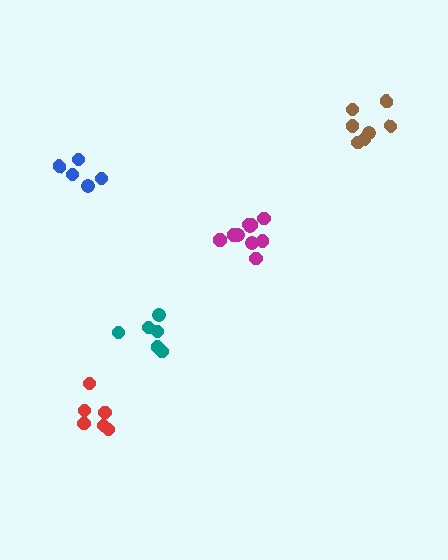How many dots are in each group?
Group 1: 7 dots, Group 2: 11 dots, Group 3: 6 dots, Group 4: 5 dots, Group 5: 6 dots (35 total).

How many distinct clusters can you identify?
There are 5 distinct clusters.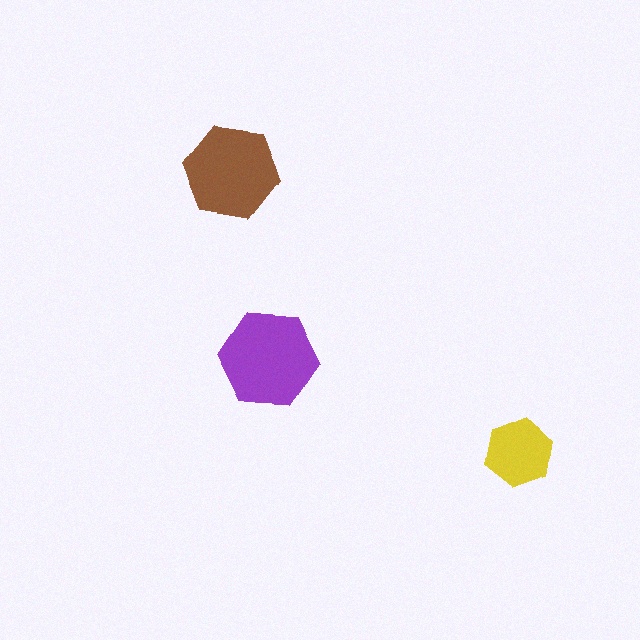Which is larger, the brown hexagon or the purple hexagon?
The purple one.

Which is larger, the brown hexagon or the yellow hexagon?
The brown one.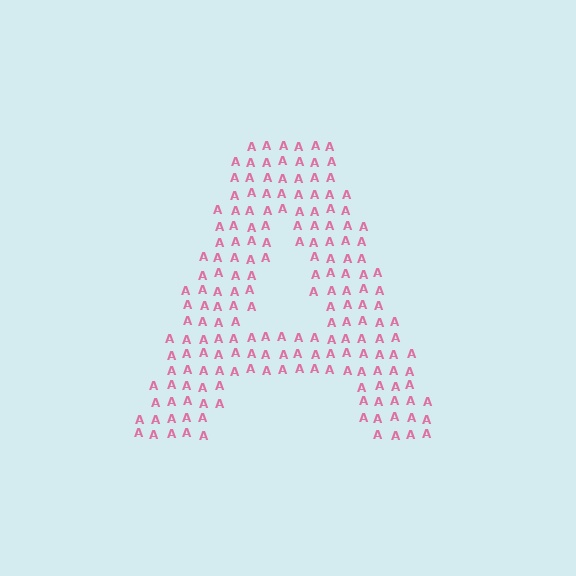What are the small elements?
The small elements are letter A's.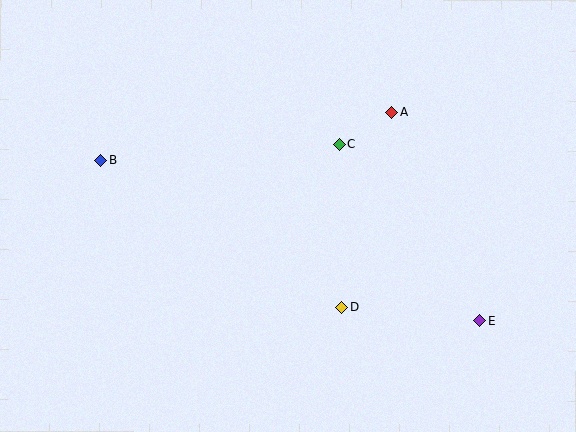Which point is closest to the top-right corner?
Point A is closest to the top-right corner.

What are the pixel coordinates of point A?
Point A is at (392, 112).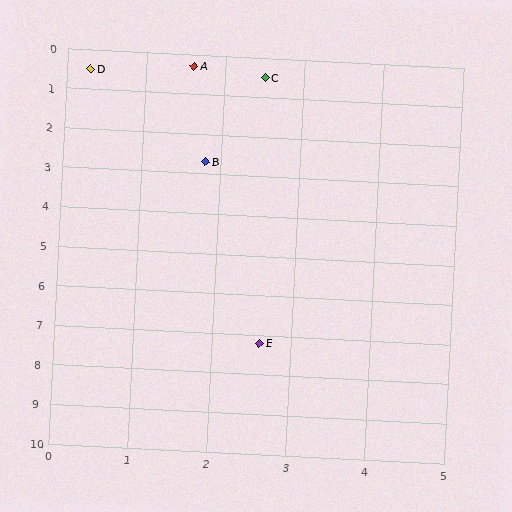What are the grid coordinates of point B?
Point B is at approximately (1.8, 2.7).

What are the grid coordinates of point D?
Point D is at approximately (0.3, 0.5).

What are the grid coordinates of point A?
Point A is at approximately (1.6, 0.3).